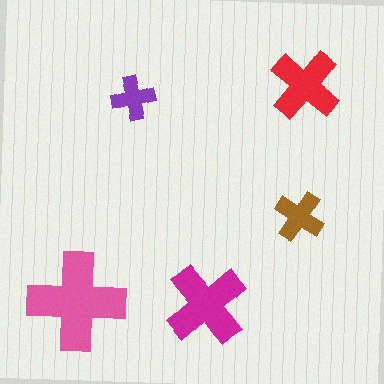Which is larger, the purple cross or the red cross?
The red one.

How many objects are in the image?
There are 5 objects in the image.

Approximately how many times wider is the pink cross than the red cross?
About 1.5 times wider.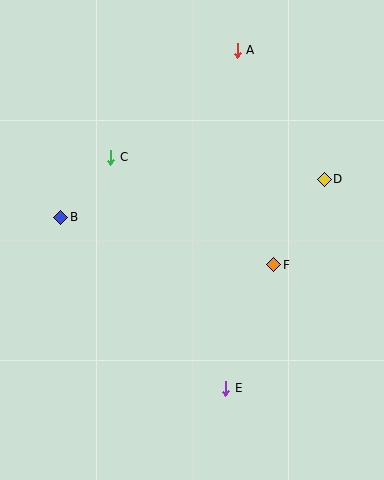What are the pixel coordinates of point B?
Point B is at (61, 217).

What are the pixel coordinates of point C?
Point C is at (111, 157).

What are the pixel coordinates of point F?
Point F is at (274, 265).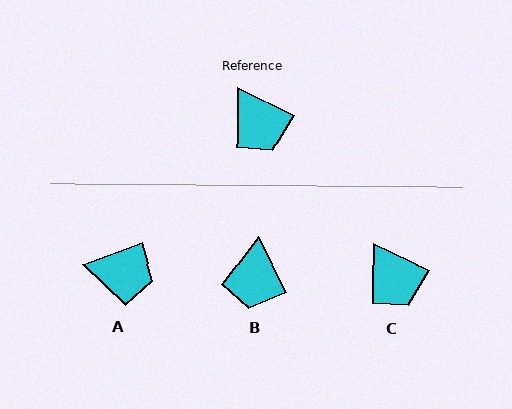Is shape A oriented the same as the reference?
No, it is off by about 47 degrees.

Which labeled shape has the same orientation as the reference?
C.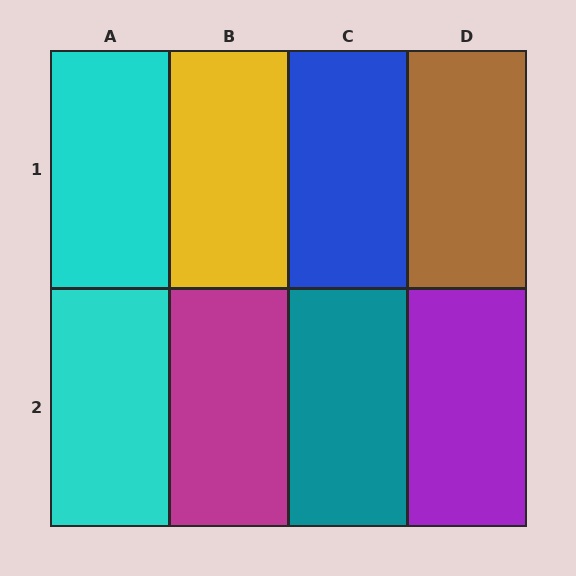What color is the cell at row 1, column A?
Cyan.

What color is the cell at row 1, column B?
Yellow.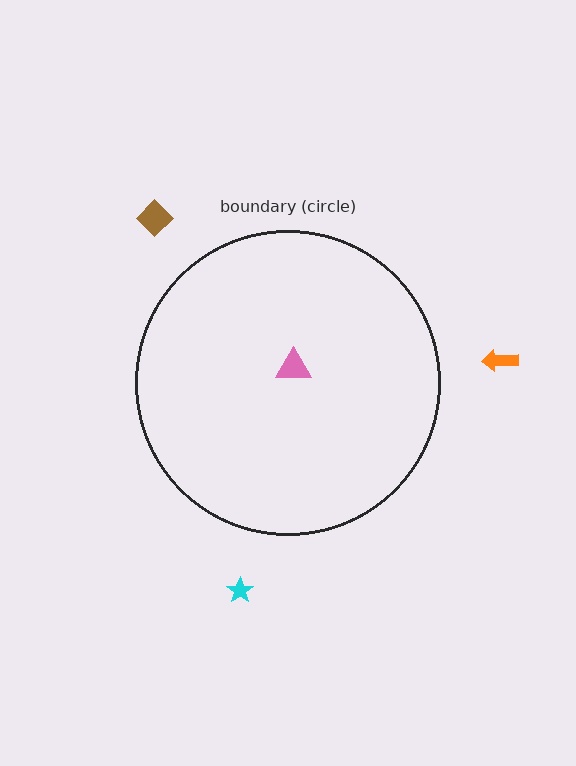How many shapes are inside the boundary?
1 inside, 3 outside.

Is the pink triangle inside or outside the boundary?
Inside.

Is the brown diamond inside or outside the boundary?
Outside.